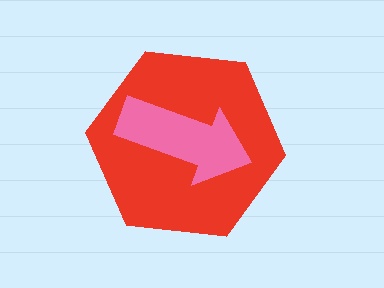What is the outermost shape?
The red hexagon.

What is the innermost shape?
The pink arrow.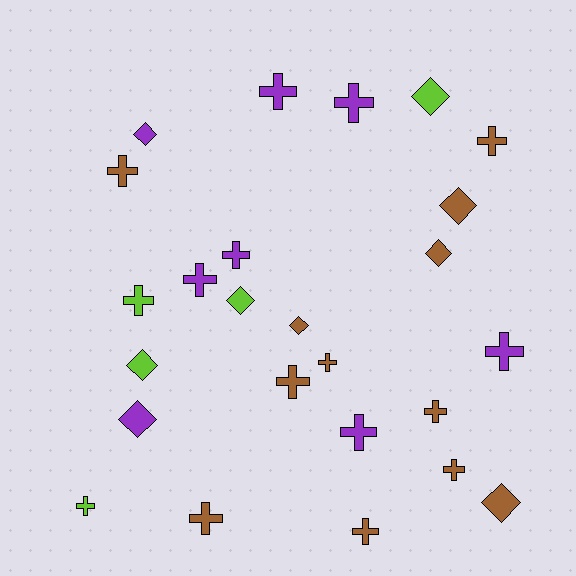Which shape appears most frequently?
Cross, with 16 objects.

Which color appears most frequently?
Brown, with 12 objects.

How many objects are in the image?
There are 25 objects.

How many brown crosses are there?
There are 8 brown crosses.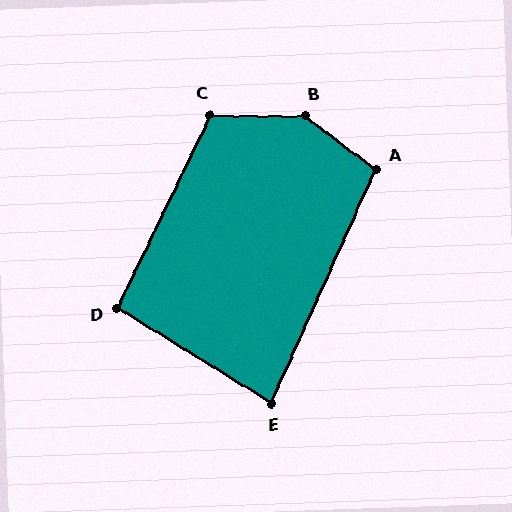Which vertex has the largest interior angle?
B, at approximately 144 degrees.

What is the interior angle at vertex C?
Approximately 115 degrees (obtuse).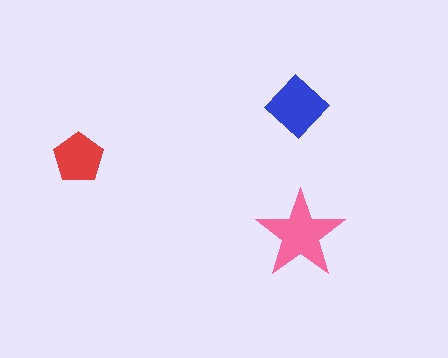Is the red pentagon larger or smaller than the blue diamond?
Smaller.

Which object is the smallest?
The red pentagon.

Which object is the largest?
The pink star.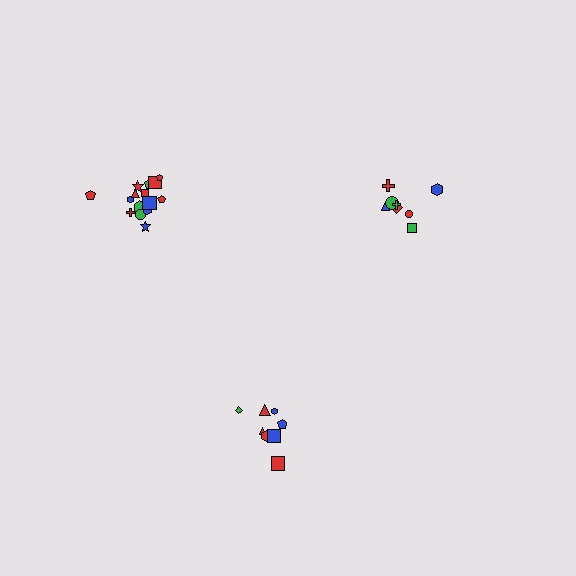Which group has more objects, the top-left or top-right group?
The top-left group.